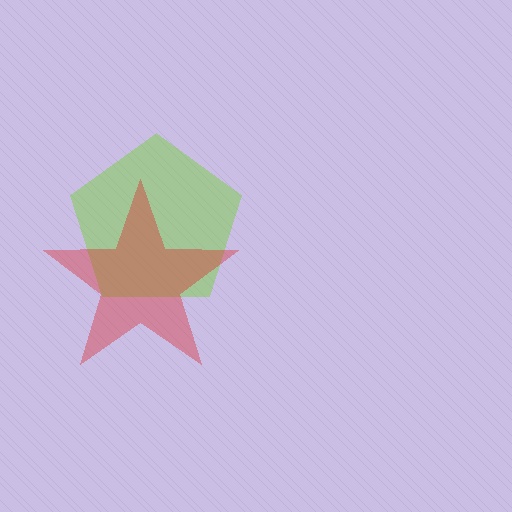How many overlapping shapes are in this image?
There are 2 overlapping shapes in the image.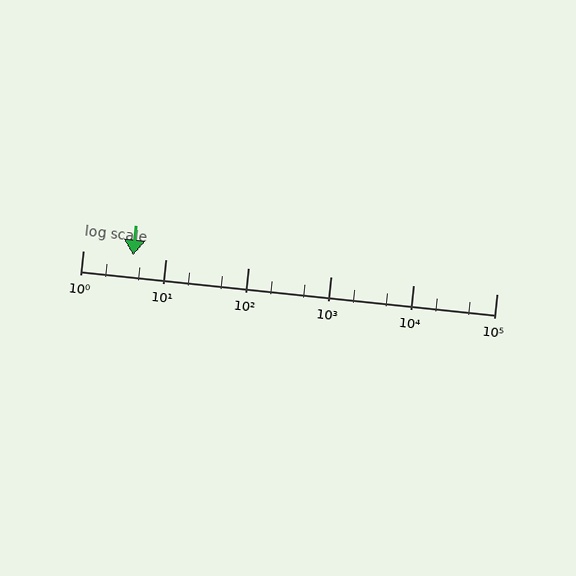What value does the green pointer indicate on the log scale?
The pointer indicates approximately 4.1.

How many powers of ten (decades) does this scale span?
The scale spans 5 decades, from 1 to 100000.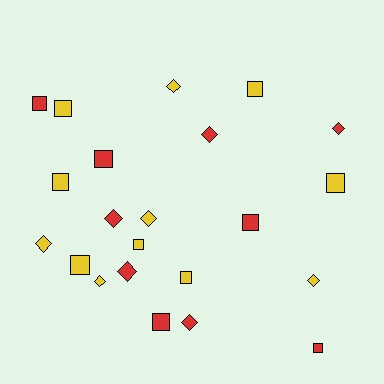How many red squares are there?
There are 5 red squares.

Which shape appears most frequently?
Square, with 12 objects.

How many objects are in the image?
There are 22 objects.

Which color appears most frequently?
Yellow, with 12 objects.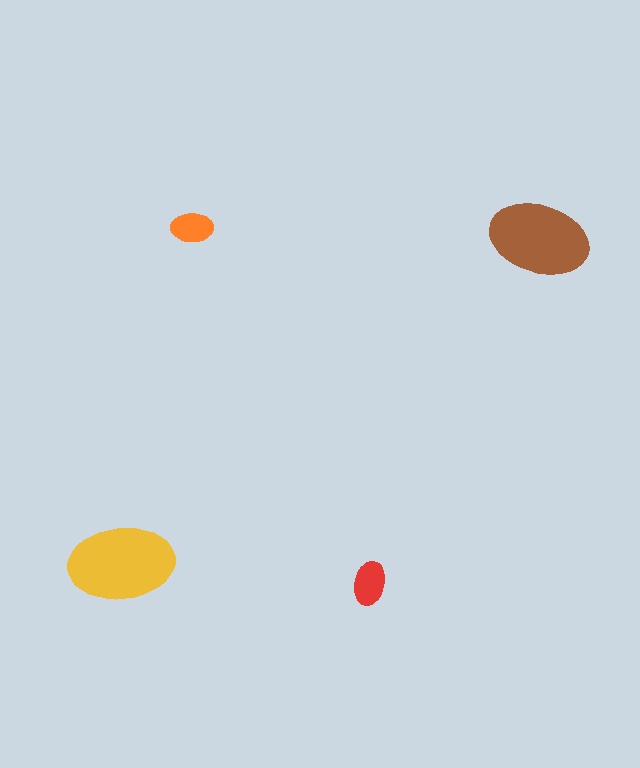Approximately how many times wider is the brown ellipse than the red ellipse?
About 2.5 times wider.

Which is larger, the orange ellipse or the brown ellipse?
The brown one.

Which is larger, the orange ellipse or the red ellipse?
The red one.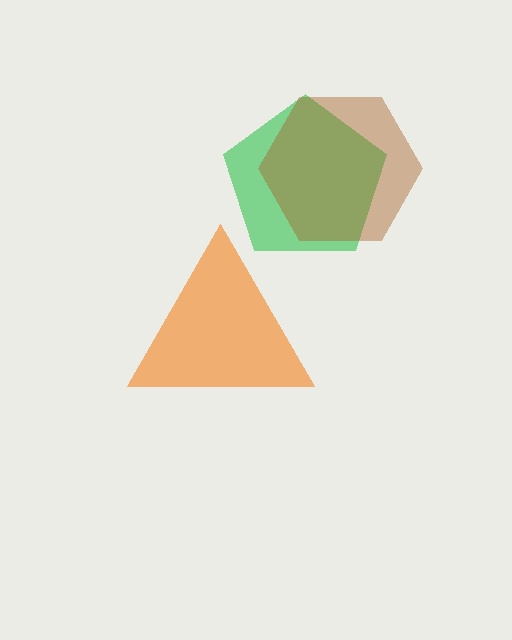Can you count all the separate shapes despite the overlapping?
Yes, there are 3 separate shapes.